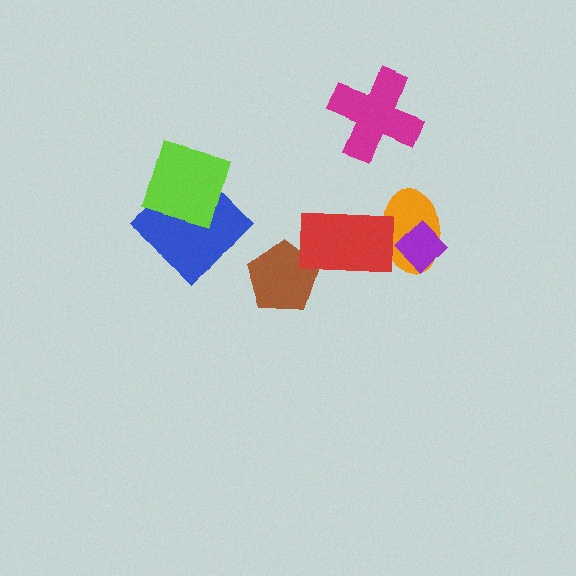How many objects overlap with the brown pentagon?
1 object overlaps with the brown pentagon.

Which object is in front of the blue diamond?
The lime diamond is in front of the blue diamond.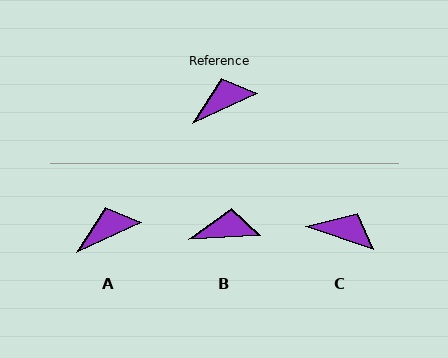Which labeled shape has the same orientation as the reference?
A.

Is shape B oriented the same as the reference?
No, it is off by about 21 degrees.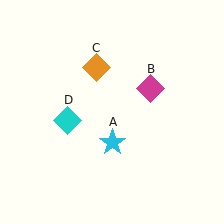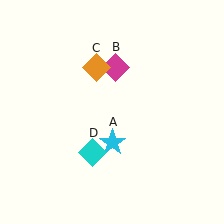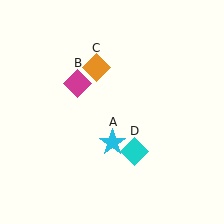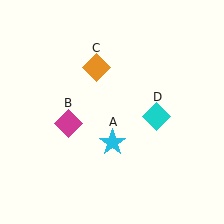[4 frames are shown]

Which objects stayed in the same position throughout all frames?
Cyan star (object A) and orange diamond (object C) remained stationary.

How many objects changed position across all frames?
2 objects changed position: magenta diamond (object B), cyan diamond (object D).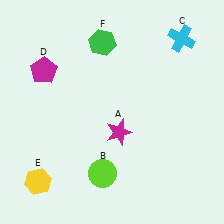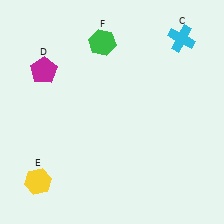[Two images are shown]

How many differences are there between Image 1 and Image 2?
There are 2 differences between the two images.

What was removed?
The magenta star (A), the lime circle (B) were removed in Image 2.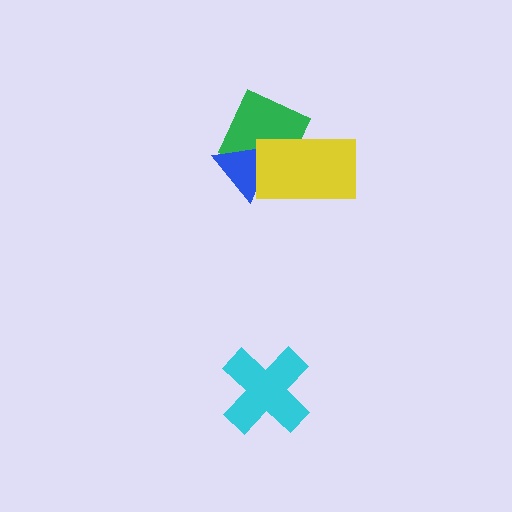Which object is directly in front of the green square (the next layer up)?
The blue triangle is directly in front of the green square.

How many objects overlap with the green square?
2 objects overlap with the green square.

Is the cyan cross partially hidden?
No, no other shape covers it.